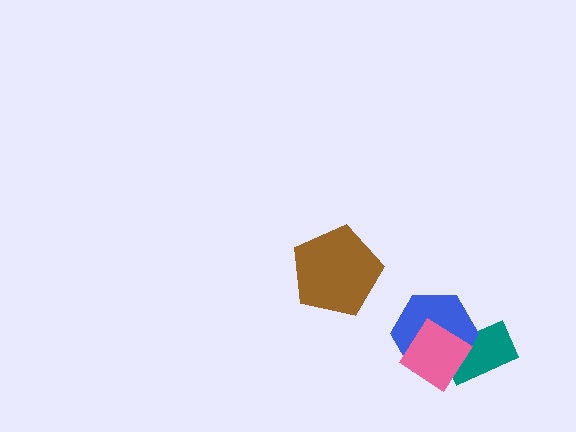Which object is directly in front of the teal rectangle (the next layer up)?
The blue hexagon is directly in front of the teal rectangle.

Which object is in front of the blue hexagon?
The pink diamond is in front of the blue hexagon.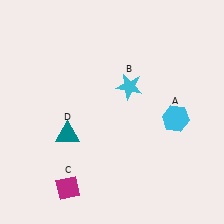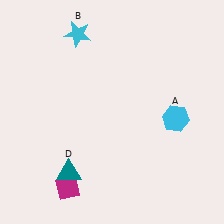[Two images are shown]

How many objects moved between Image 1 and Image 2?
2 objects moved between the two images.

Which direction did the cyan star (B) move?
The cyan star (B) moved up.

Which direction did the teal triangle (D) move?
The teal triangle (D) moved down.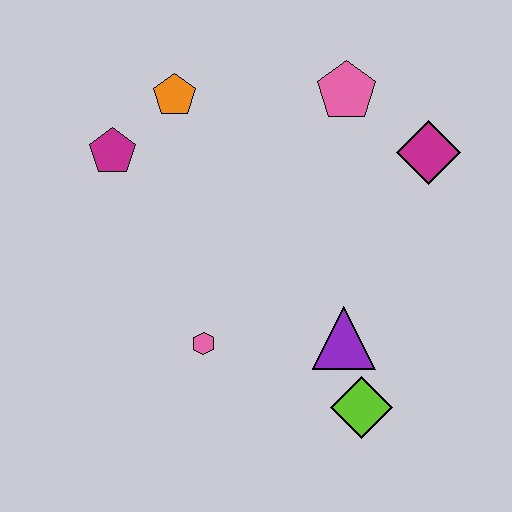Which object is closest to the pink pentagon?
The magenta diamond is closest to the pink pentagon.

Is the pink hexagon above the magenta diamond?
No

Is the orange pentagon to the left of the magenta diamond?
Yes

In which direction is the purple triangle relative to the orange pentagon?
The purple triangle is below the orange pentagon.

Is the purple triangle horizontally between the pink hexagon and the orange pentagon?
No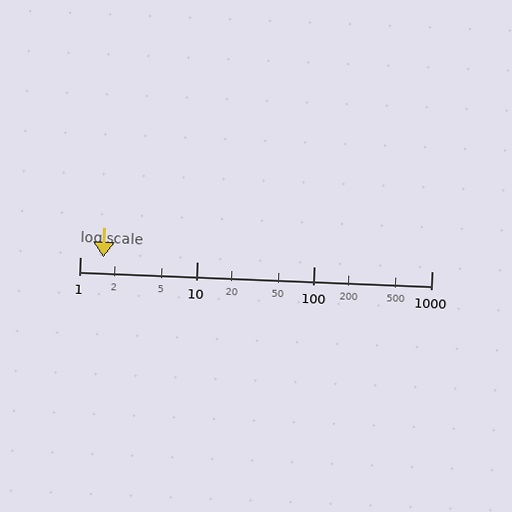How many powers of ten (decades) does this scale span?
The scale spans 3 decades, from 1 to 1000.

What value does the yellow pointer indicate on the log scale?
The pointer indicates approximately 1.6.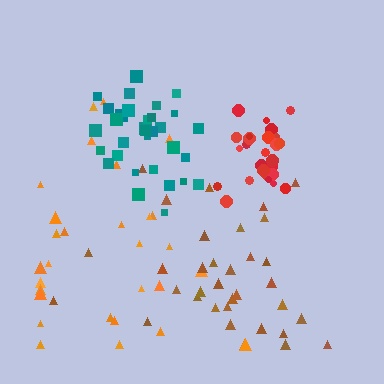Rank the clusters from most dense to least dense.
red, teal, brown, orange.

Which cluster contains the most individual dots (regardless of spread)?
Brown (33).